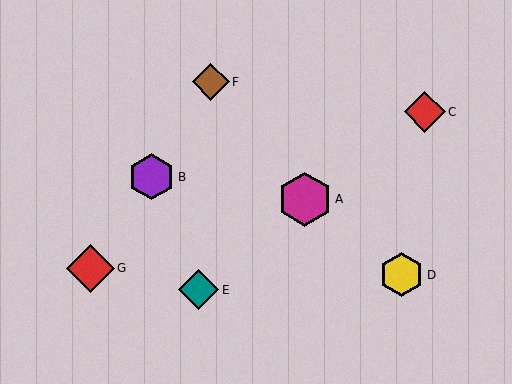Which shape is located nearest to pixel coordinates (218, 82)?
The brown diamond (labeled F) at (211, 82) is nearest to that location.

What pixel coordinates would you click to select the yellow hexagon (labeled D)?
Click at (402, 275) to select the yellow hexagon D.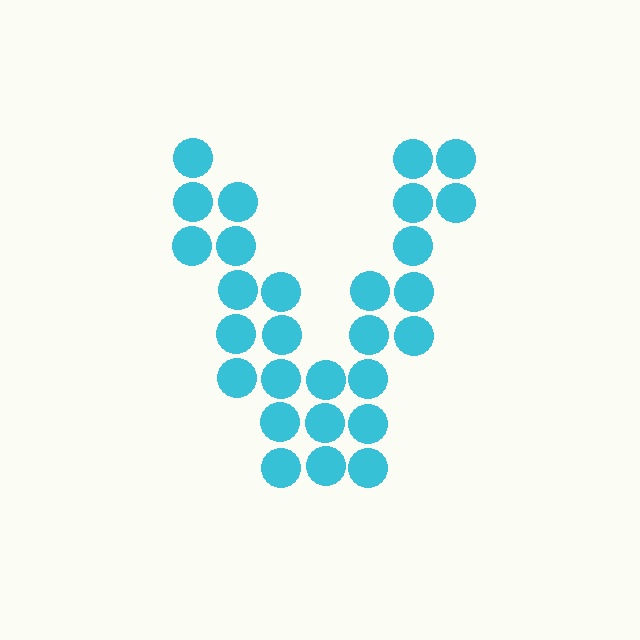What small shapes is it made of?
It is made of small circles.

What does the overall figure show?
The overall figure shows the letter V.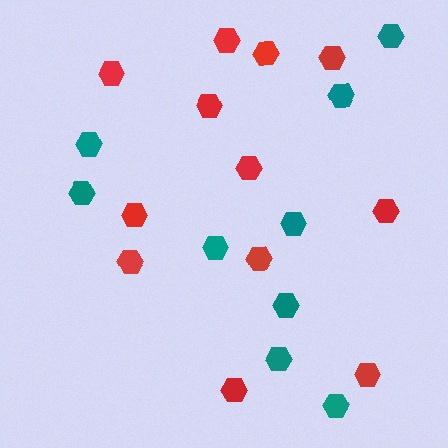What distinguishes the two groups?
There are 2 groups: one group of red hexagons (12) and one group of teal hexagons (9).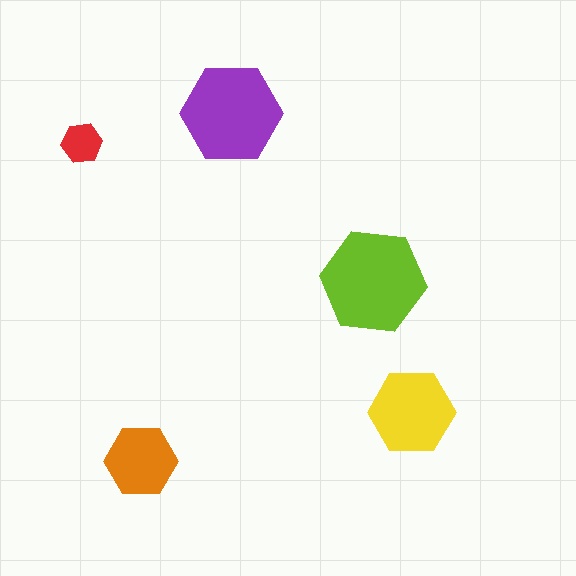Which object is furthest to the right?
The yellow hexagon is rightmost.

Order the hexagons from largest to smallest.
the lime one, the purple one, the yellow one, the orange one, the red one.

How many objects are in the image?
There are 5 objects in the image.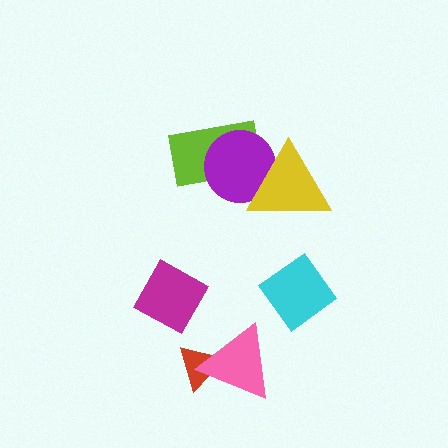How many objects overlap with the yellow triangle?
2 objects overlap with the yellow triangle.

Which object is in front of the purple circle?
The yellow triangle is in front of the purple circle.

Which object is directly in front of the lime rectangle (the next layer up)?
The purple circle is directly in front of the lime rectangle.